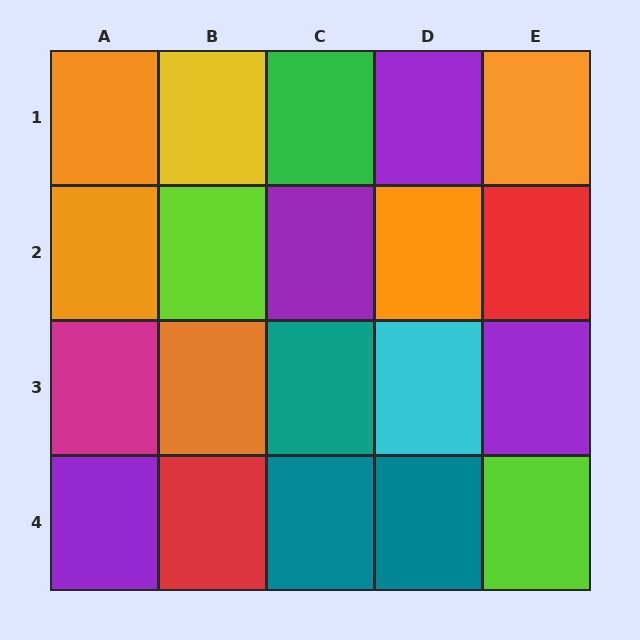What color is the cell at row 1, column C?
Green.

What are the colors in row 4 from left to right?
Purple, red, teal, teal, lime.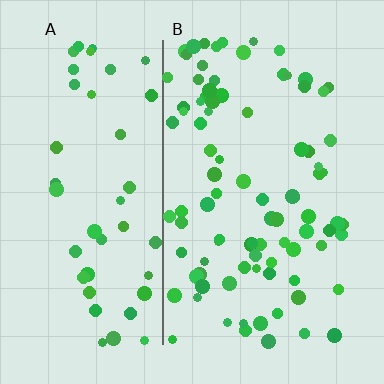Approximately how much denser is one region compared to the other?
Approximately 1.9× — region B over region A.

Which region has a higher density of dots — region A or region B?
B (the right).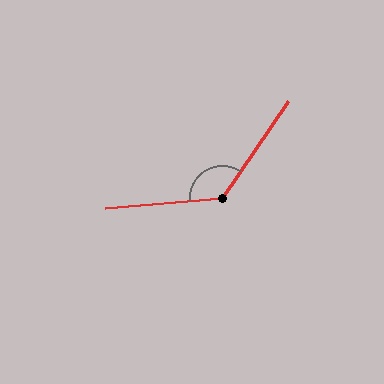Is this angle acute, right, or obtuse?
It is obtuse.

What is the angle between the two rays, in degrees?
Approximately 129 degrees.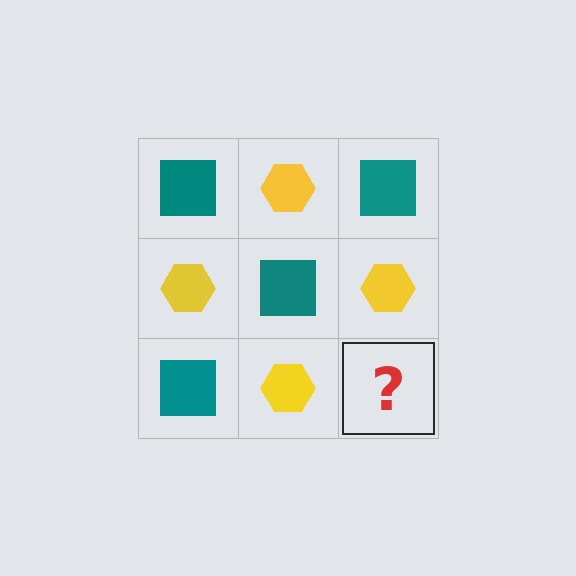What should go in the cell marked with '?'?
The missing cell should contain a teal square.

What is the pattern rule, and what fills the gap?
The rule is that it alternates teal square and yellow hexagon in a checkerboard pattern. The gap should be filled with a teal square.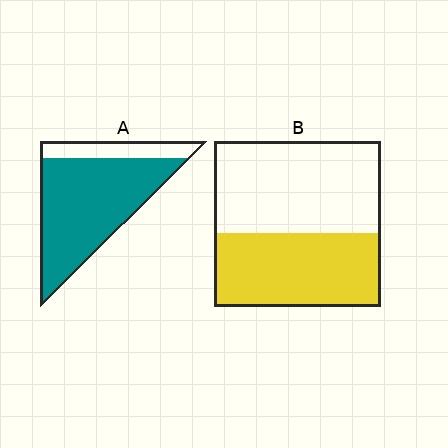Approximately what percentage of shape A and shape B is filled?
A is approximately 80% and B is approximately 45%.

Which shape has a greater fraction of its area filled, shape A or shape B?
Shape A.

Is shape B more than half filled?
No.